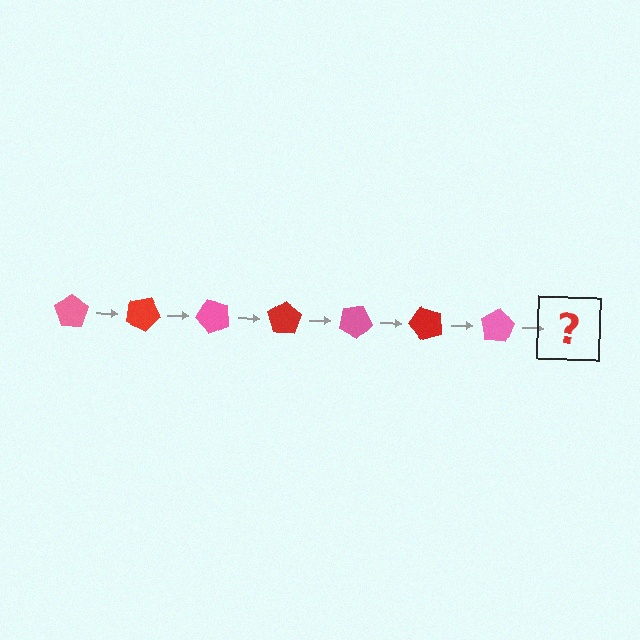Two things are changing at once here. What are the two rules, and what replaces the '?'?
The two rules are that it rotates 25 degrees each step and the color cycles through pink and red. The '?' should be a red pentagon, rotated 175 degrees from the start.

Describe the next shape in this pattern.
It should be a red pentagon, rotated 175 degrees from the start.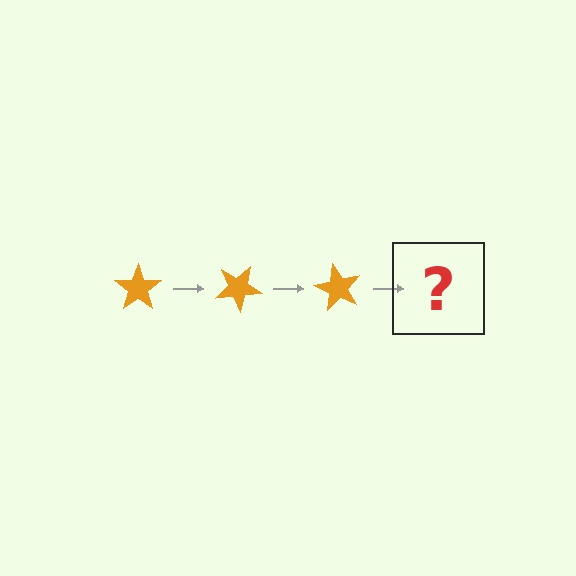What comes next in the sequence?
The next element should be an orange star rotated 90 degrees.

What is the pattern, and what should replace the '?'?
The pattern is that the star rotates 30 degrees each step. The '?' should be an orange star rotated 90 degrees.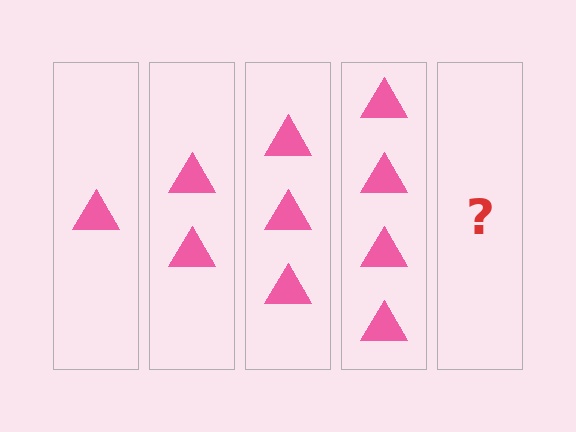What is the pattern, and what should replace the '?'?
The pattern is that each step adds one more triangle. The '?' should be 5 triangles.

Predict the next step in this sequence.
The next step is 5 triangles.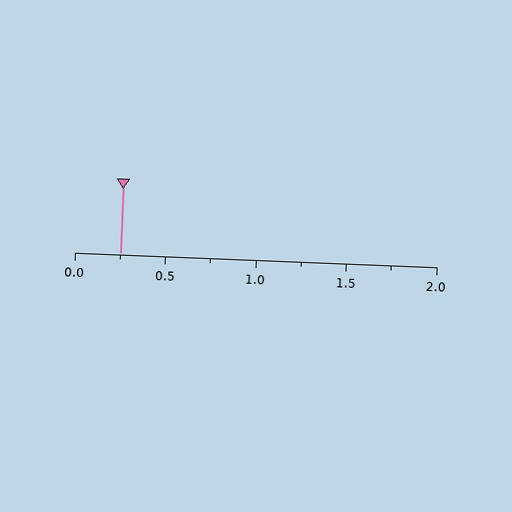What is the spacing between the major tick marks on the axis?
The major ticks are spaced 0.5 apart.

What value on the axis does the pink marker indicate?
The marker indicates approximately 0.25.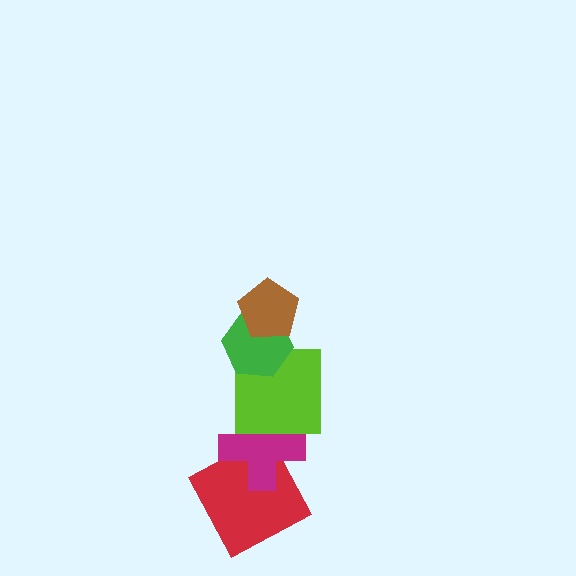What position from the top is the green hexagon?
The green hexagon is 2nd from the top.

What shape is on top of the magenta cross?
The lime square is on top of the magenta cross.